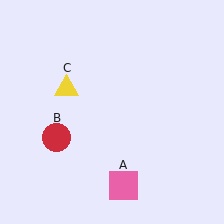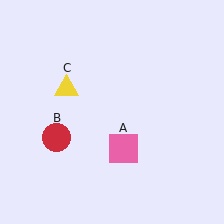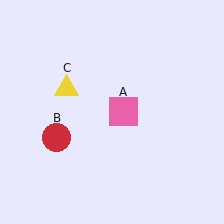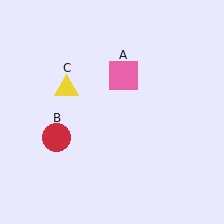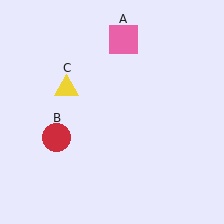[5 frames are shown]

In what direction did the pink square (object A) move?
The pink square (object A) moved up.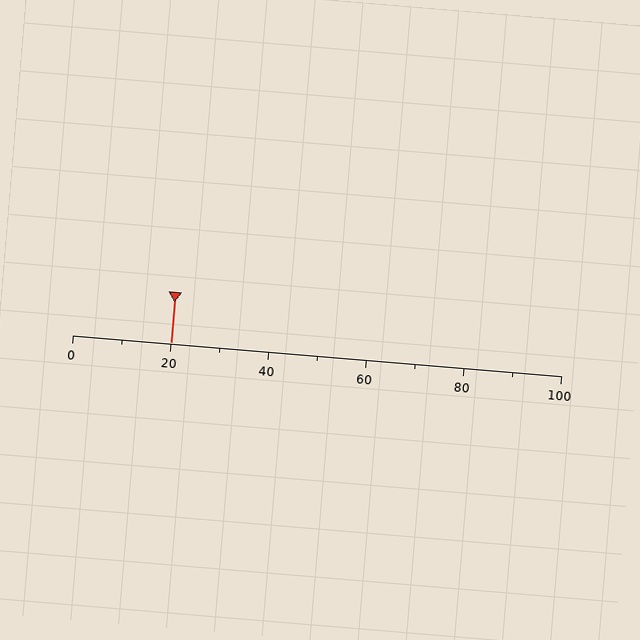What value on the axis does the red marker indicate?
The marker indicates approximately 20.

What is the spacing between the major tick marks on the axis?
The major ticks are spaced 20 apart.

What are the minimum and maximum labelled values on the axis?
The axis runs from 0 to 100.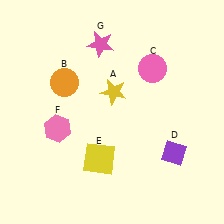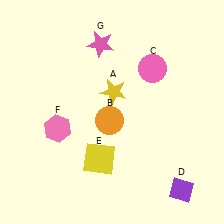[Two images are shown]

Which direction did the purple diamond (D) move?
The purple diamond (D) moved down.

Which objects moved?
The objects that moved are: the orange circle (B), the purple diamond (D).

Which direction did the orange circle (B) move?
The orange circle (B) moved right.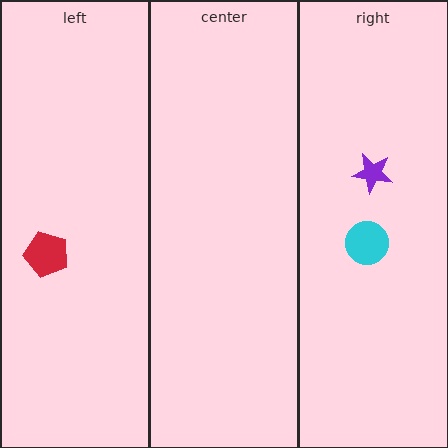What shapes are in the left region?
The red pentagon.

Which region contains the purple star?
The right region.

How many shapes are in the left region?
1.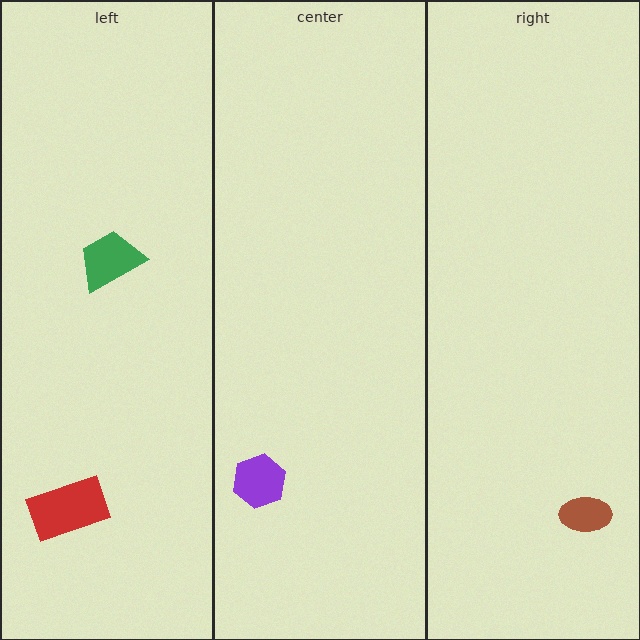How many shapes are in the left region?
2.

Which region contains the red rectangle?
The left region.